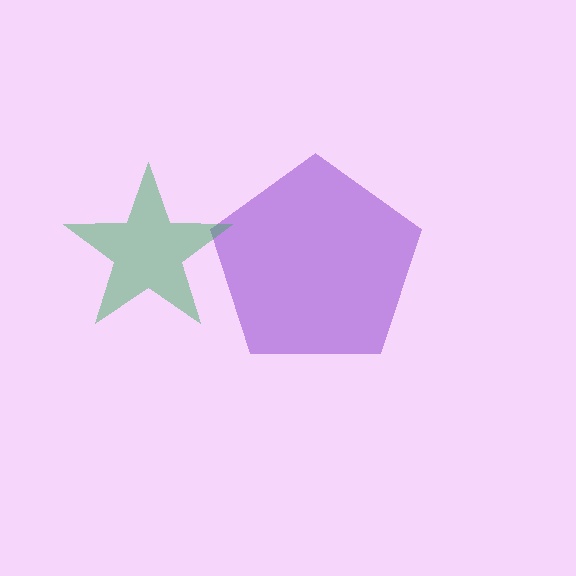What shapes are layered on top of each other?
The layered shapes are: a purple pentagon, a green star.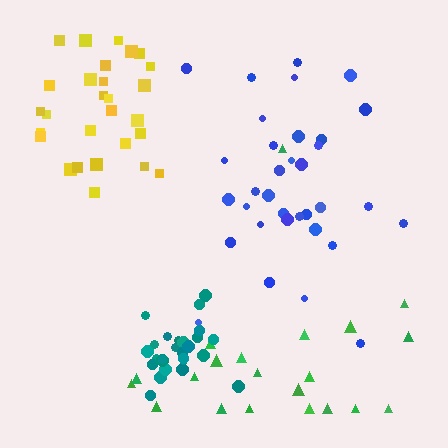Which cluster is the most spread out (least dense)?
Green.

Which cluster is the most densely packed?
Teal.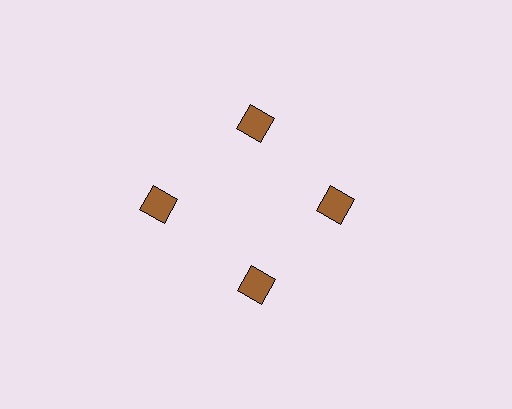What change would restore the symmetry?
The symmetry would be restored by moving it inward, back onto the ring so that all 4 squares sit at equal angles and equal distance from the center.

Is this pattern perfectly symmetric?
No. The 4 brown squares are arranged in a ring, but one element near the 9 o'clock position is pushed outward from the center, breaking the 4-fold rotational symmetry.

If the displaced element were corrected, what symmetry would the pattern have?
It would have 4-fold rotational symmetry — the pattern would map onto itself every 90 degrees.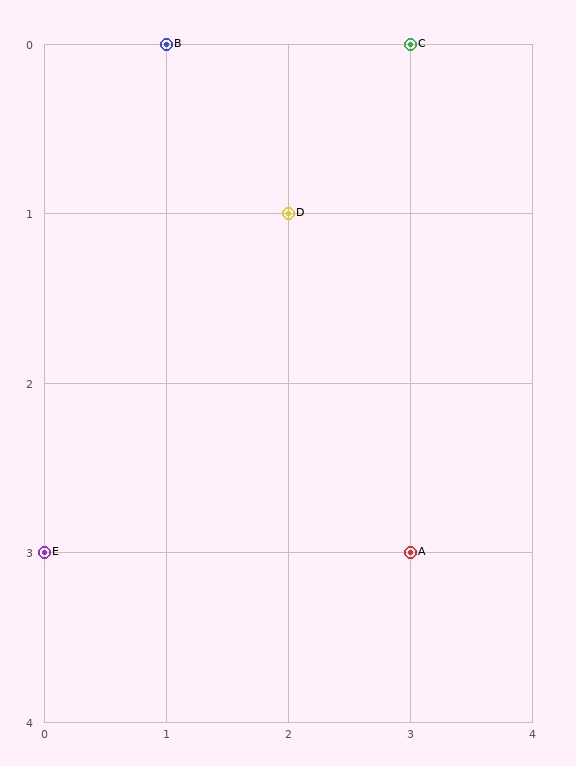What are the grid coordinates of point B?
Point B is at grid coordinates (1, 0).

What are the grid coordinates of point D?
Point D is at grid coordinates (2, 1).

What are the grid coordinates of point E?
Point E is at grid coordinates (0, 3).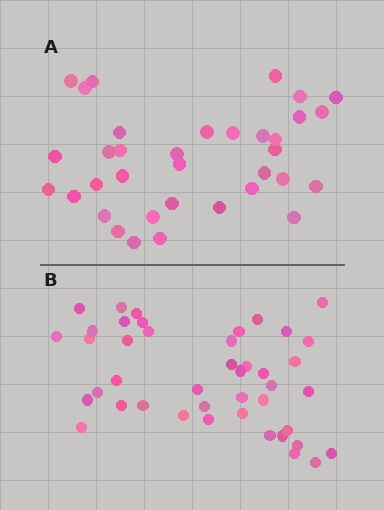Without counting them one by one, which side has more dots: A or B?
Region B (the bottom region) has more dots.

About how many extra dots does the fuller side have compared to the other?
Region B has roughly 8 or so more dots than region A.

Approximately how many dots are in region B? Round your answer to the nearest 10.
About 40 dots. (The exact count is 43, which rounds to 40.)